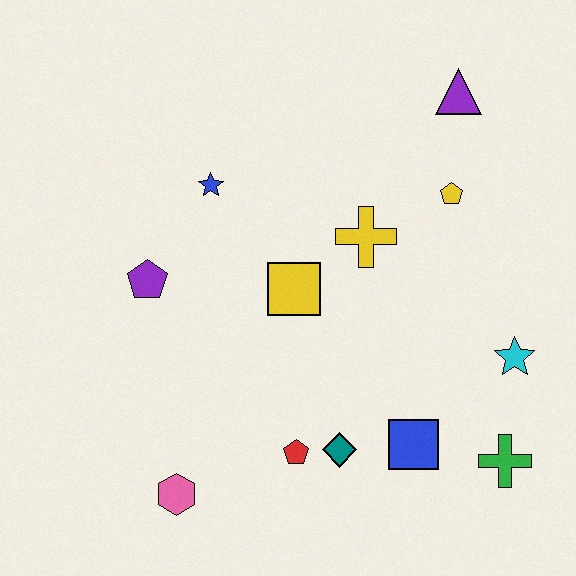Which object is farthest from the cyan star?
The purple pentagon is farthest from the cyan star.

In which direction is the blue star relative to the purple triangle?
The blue star is to the left of the purple triangle.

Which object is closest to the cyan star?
The green cross is closest to the cyan star.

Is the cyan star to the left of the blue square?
No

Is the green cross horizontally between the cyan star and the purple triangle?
Yes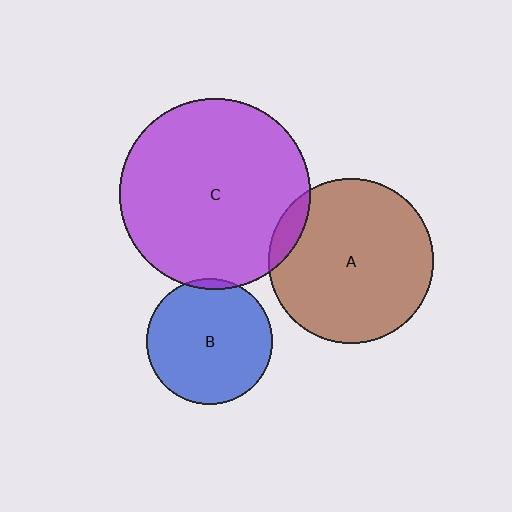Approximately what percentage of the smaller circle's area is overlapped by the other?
Approximately 5%.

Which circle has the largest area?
Circle C (purple).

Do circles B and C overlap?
Yes.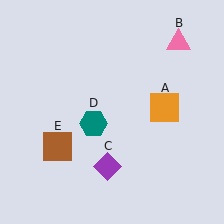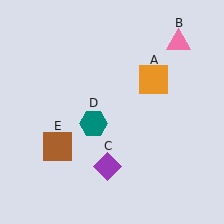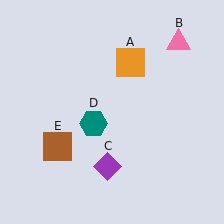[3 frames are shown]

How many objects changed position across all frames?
1 object changed position: orange square (object A).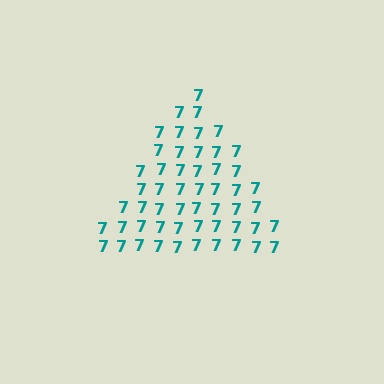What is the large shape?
The large shape is a triangle.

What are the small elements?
The small elements are digit 7's.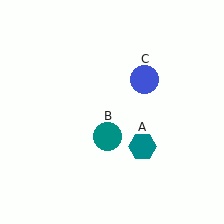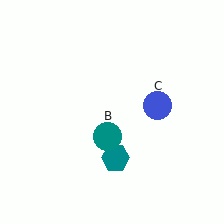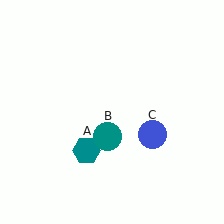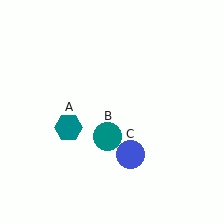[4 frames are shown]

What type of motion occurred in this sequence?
The teal hexagon (object A), blue circle (object C) rotated clockwise around the center of the scene.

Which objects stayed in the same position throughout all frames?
Teal circle (object B) remained stationary.